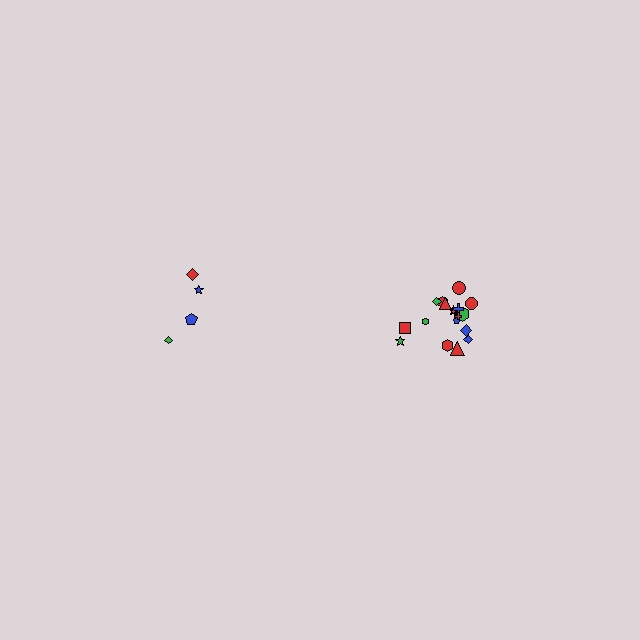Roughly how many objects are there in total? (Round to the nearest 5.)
Roughly 20 objects in total.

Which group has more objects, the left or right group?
The right group.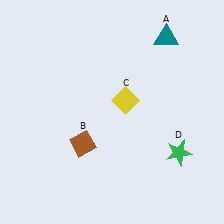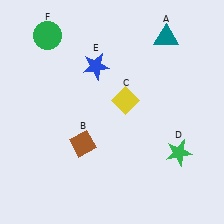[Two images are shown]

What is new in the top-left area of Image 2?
A blue star (E) was added in the top-left area of Image 2.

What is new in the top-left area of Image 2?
A green circle (F) was added in the top-left area of Image 2.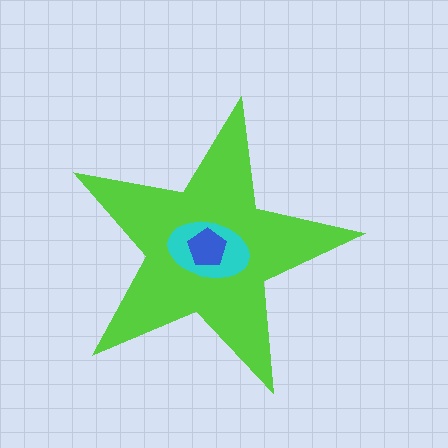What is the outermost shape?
The lime star.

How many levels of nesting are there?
3.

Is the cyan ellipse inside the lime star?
Yes.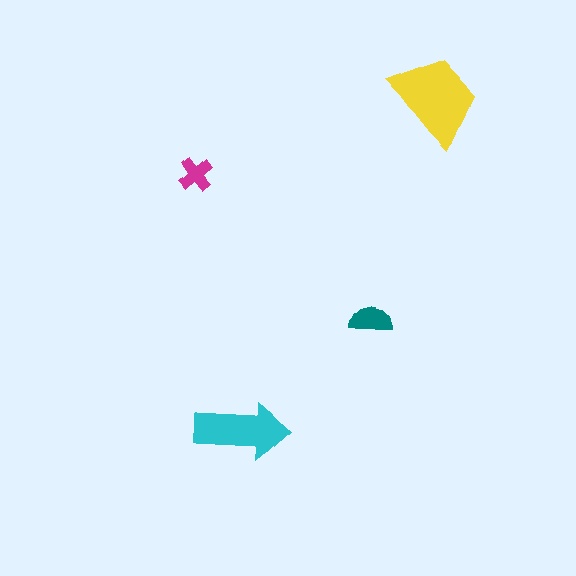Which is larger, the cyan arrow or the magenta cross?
The cyan arrow.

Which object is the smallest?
The magenta cross.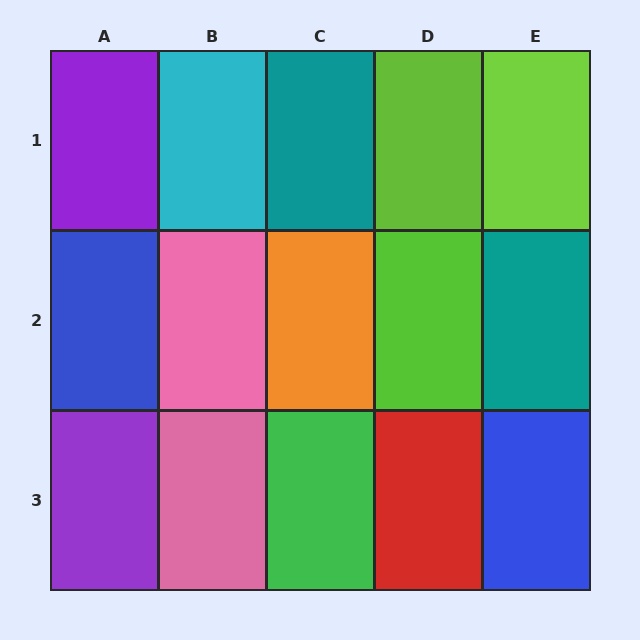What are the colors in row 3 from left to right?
Purple, pink, green, red, blue.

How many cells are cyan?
1 cell is cyan.